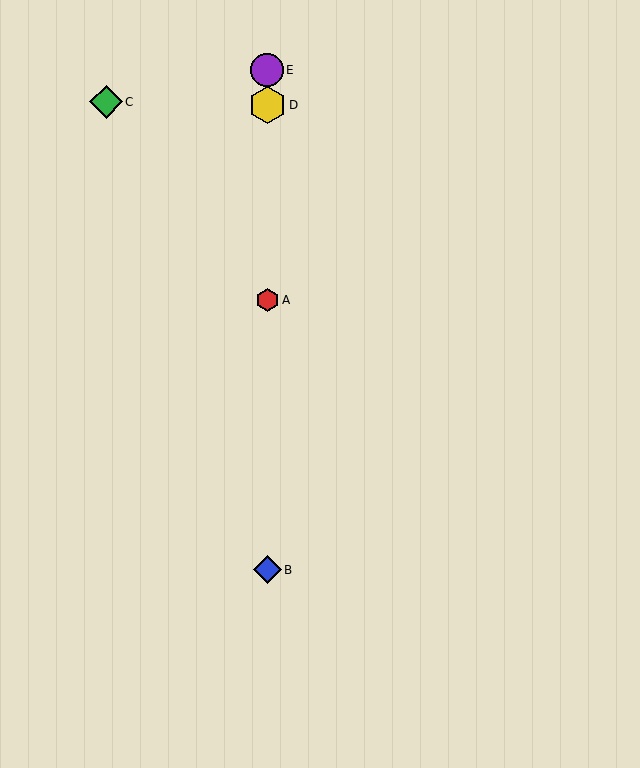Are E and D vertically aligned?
Yes, both are at x≈267.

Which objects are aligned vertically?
Objects A, B, D, E are aligned vertically.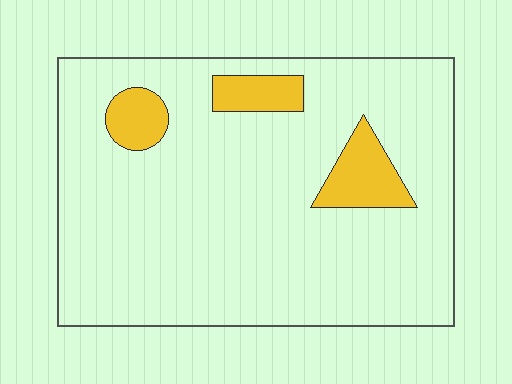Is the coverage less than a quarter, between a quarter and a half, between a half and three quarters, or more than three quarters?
Less than a quarter.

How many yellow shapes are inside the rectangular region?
3.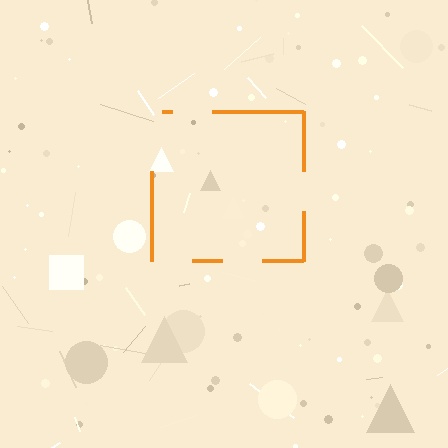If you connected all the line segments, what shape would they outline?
They would outline a square.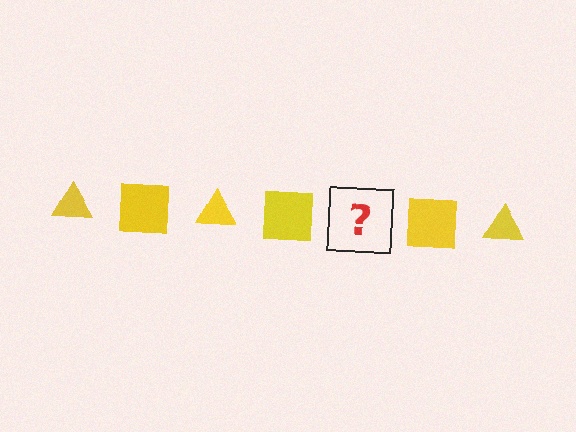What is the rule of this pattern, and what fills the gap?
The rule is that the pattern cycles through triangle, square shapes in yellow. The gap should be filled with a yellow triangle.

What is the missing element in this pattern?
The missing element is a yellow triangle.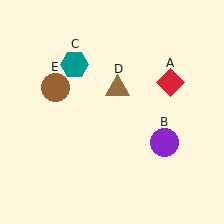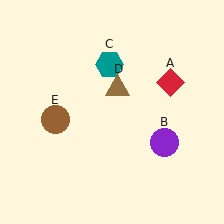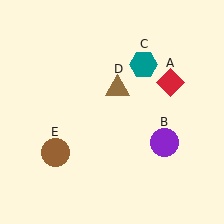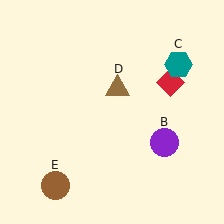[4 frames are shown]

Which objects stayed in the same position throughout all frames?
Red diamond (object A) and purple circle (object B) and brown triangle (object D) remained stationary.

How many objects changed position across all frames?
2 objects changed position: teal hexagon (object C), brown circle (object E).